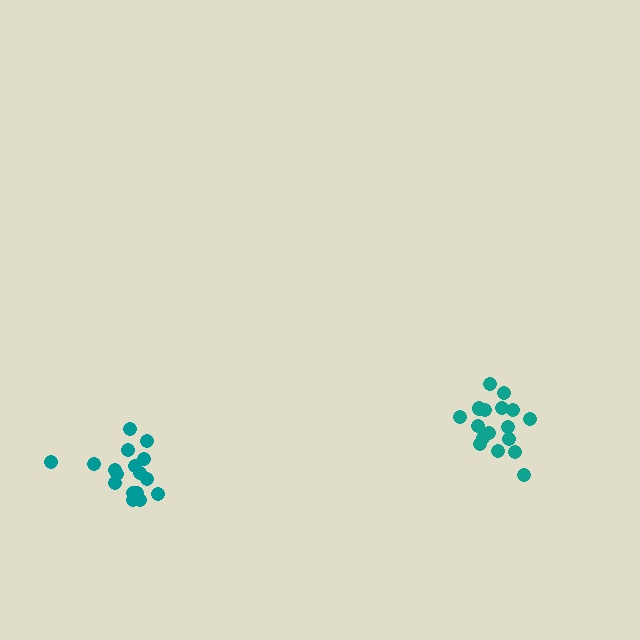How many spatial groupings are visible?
There are 2 spatial groupings.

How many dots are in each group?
Group 1: 17 dots, Group 2: 17 dots (34 total).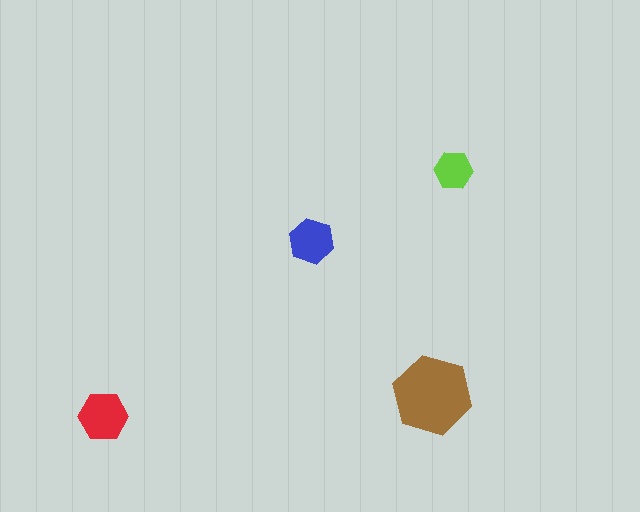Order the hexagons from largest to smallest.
the brown one, the red one, the blue one, the lime one.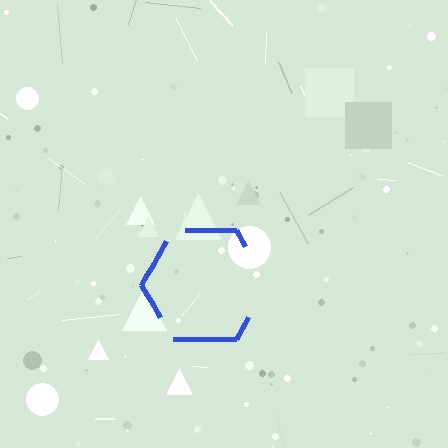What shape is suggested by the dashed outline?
The dashed outline suggests a hexagon.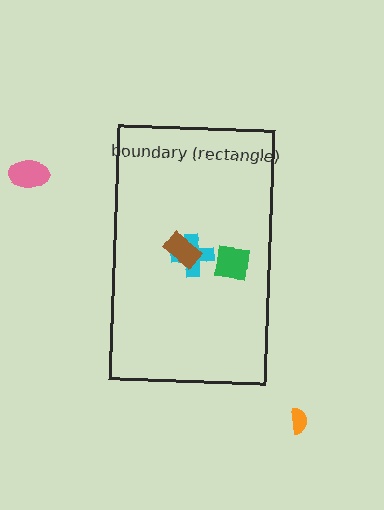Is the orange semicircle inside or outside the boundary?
Outside.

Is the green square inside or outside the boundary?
Inside.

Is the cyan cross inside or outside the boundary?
Inside.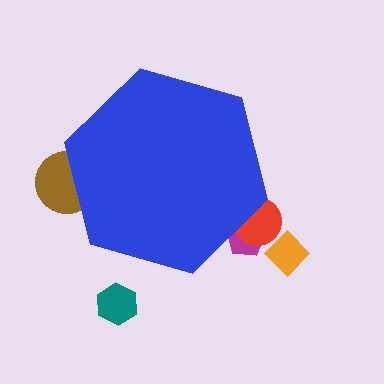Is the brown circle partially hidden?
Yes, the brown circle is partially hidden behind the blue hexagon.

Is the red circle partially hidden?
Yes, the red circle is partially hidden behind the blue hexagon.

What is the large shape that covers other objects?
A blue hexagon.